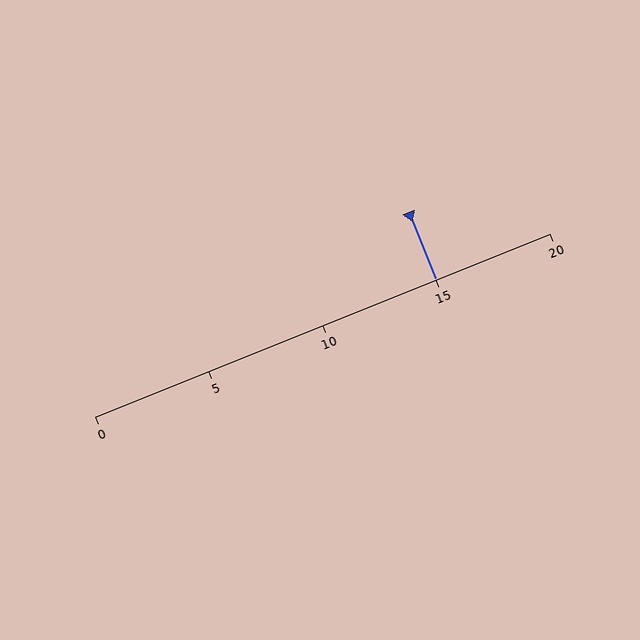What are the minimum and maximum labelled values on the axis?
The axis runs from 0 to 20.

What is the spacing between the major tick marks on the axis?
The major ticks are spaced 5 apart.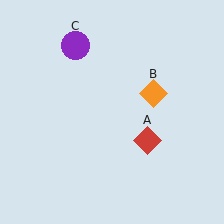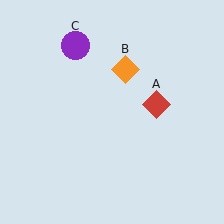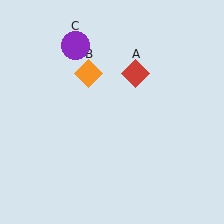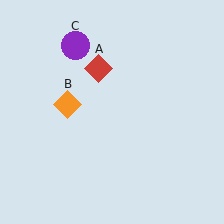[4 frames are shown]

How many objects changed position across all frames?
2 objects changed position: red diamond (object A), orange diamond (object B).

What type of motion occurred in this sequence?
The red diamond (object A), orange diamond (object B) rotated counterclockwise around the center of the scene.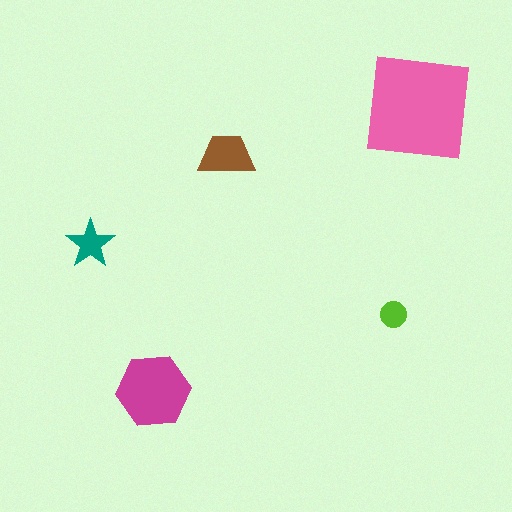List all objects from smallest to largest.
The lime circle, the teal star, the brown trapezoid, the magenta hexagon, the pink square.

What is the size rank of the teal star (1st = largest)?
4th.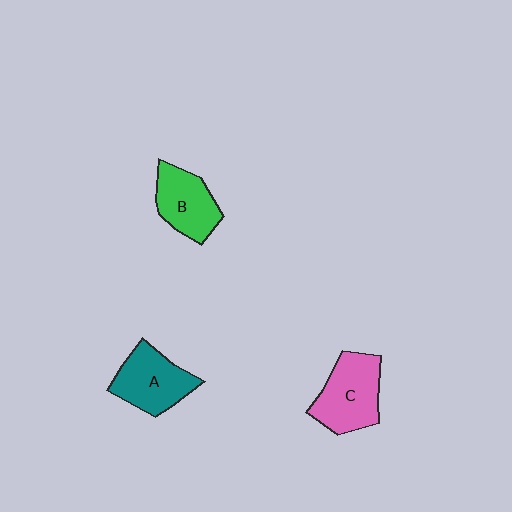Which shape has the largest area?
Shape C (pink).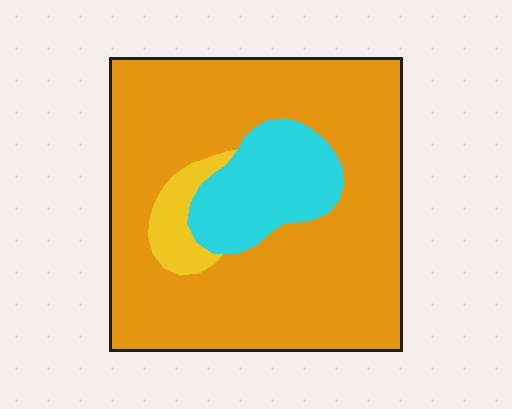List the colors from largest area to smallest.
From largest to smallest: orange, cyan, yellow.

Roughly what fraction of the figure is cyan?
Cyan covers roughly 15% of the figure.